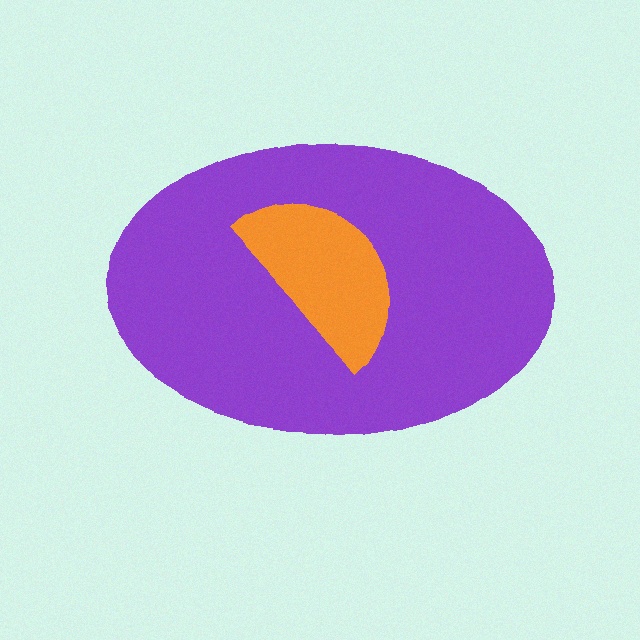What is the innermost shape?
The orange semicircle.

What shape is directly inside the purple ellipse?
The orange semicircle.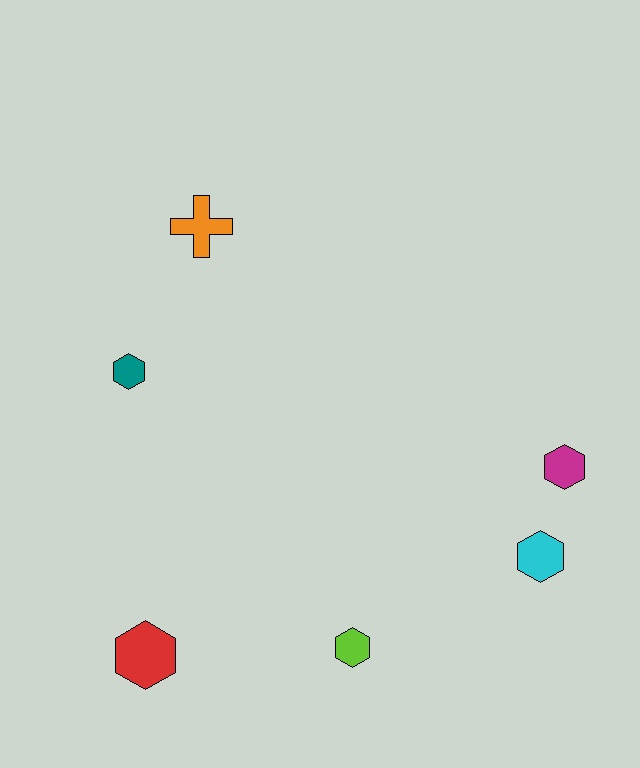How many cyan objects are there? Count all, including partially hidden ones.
There is 1 cyan object.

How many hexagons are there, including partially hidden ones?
There are 5 hexagons.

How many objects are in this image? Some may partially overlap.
There are 6 objects.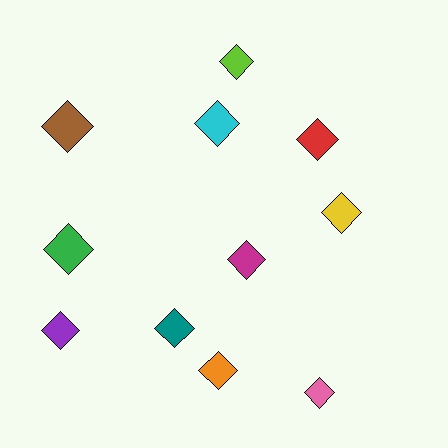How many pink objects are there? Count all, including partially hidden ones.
There is 1 pink object.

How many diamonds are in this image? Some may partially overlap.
There are 11 diamonds.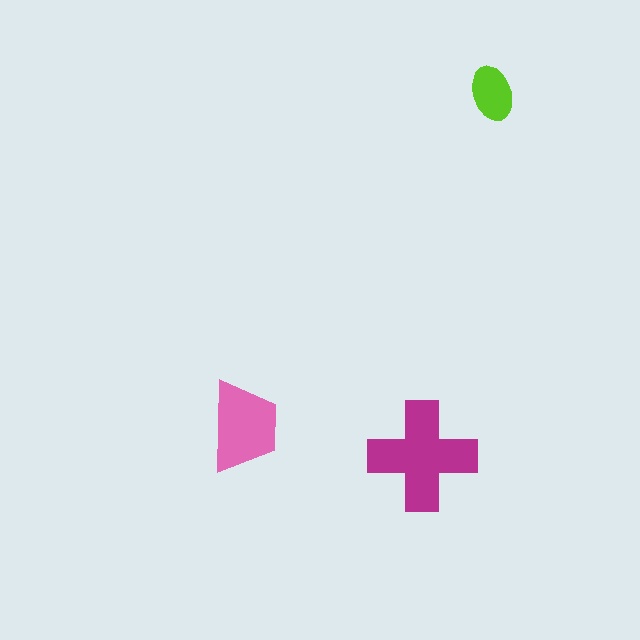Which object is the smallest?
The lime ellipse.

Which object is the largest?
The magenta cross.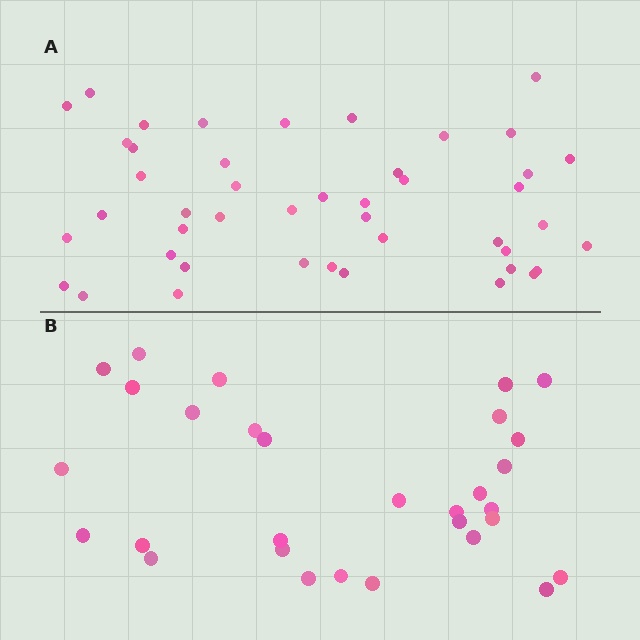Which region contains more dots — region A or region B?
Region A (the top region) has more dots.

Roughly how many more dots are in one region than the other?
Region A has approximately 15 more dots than region B.